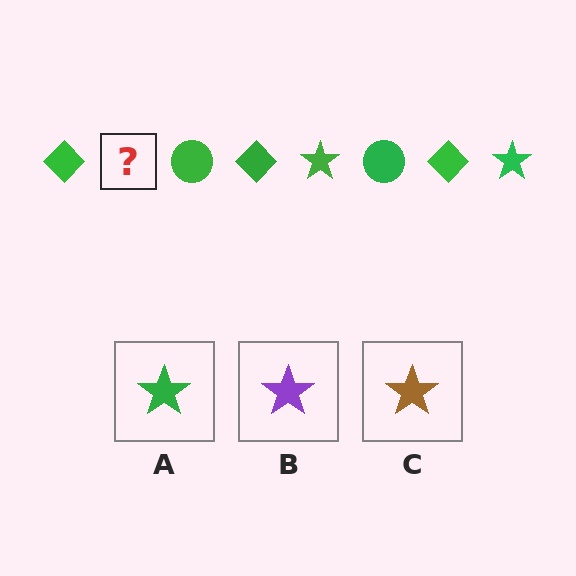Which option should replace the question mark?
Option A.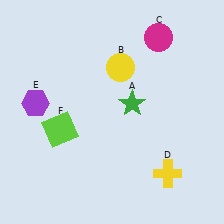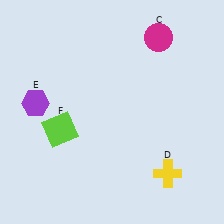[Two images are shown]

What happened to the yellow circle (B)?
The yellow circle (B) was removed in Image 2. It was in the top-right area of Image 1.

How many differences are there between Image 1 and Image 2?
There are 2 differences between the two images.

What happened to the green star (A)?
The green star (A) was removed in Image 2. It was in the top-right area of Image 1.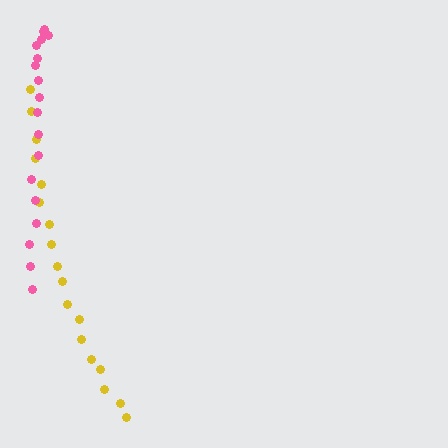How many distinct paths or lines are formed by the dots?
There are 2 distinct paths.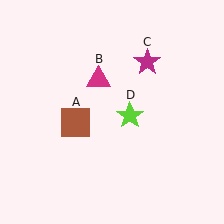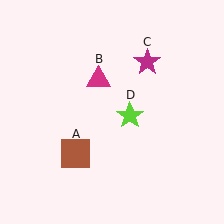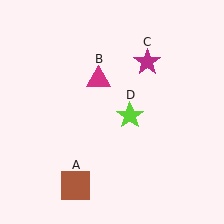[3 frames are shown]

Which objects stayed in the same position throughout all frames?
Magenta triangle (object B) and magenta star (object C) and lime star (object D) remained stationary.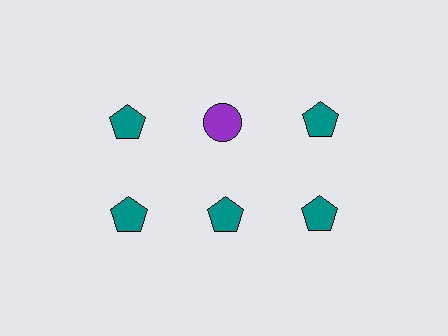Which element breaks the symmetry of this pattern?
The purple circle in the top row, second from left column breaks the symmetry. All other shapes are teal pentagons.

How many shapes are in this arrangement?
There are 6 shapes arranged in a grid pattern.